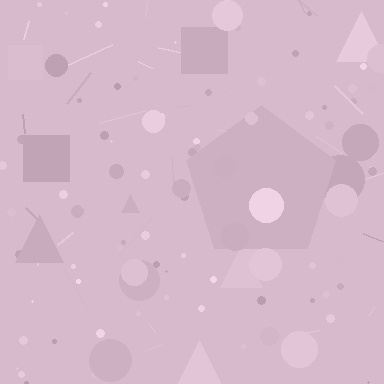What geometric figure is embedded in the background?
A pentagon is embedded in the background.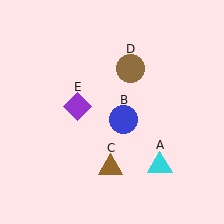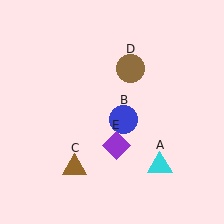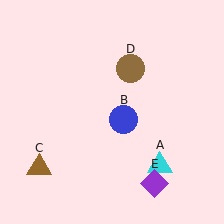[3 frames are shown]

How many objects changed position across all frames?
2 objects changed position: brown triangle (object C), purple diamond (object E).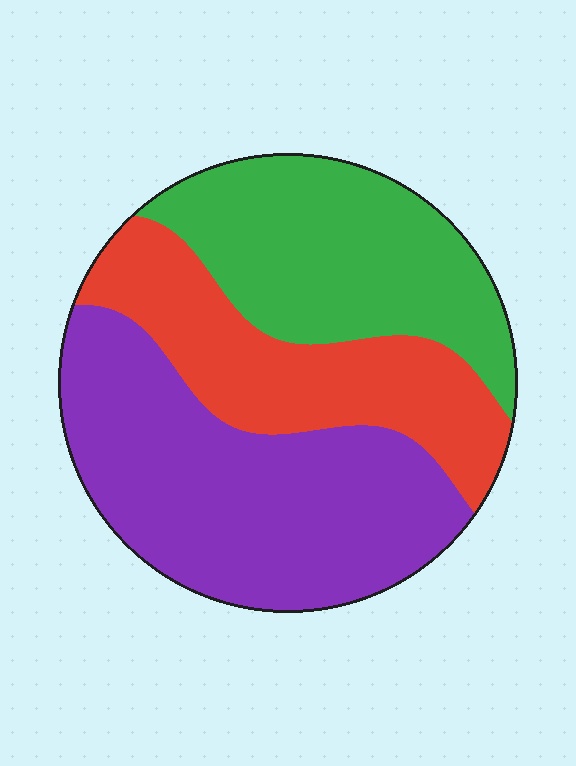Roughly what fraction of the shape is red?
Red takes up about one quarter (1/4) of the shape.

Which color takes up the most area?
Purple, at roughly 45%.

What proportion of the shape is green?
Green covers 31% of the shape.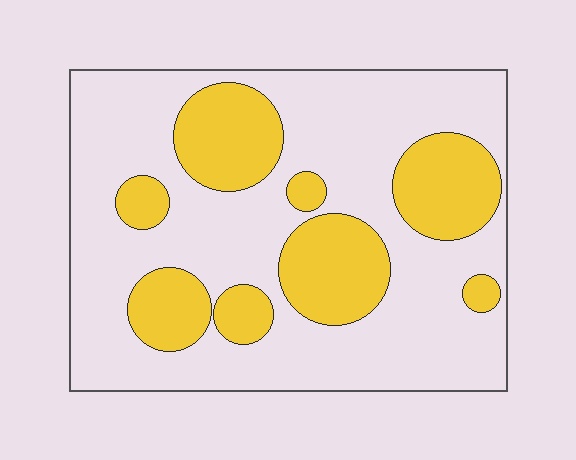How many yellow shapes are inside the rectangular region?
8.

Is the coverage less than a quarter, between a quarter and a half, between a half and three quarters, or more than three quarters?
Between a quarter and a half.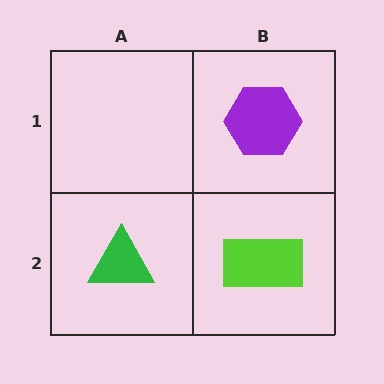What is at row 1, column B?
A purple hexagon.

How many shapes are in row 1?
1 shape.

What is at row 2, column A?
A green triangle.